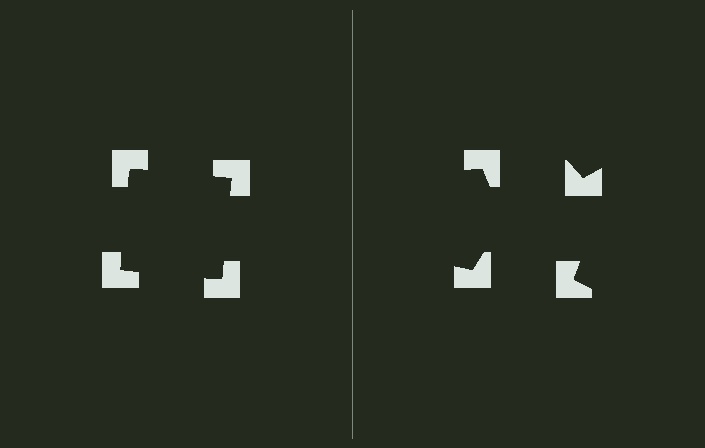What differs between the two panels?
The notched squares are positioned identically on both sides; only the wedge orientations differ. On the left they align to a square; on the right they are misaligned.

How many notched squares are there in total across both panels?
8 — 4 on each side.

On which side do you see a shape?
An illusory square appears on the left side. On the right side the wedge cuts are rotated, so no coherent shape forms.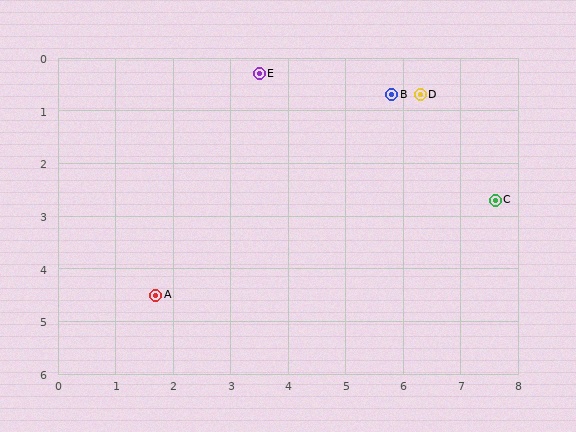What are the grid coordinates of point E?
Point E is at approximately (3.5, 0.3).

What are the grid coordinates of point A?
Point A is at approximately (1.7, 4.5).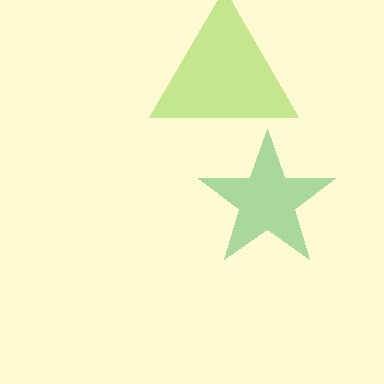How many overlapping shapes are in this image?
There are 2 overlapping shapes in the image.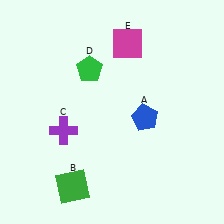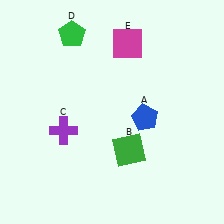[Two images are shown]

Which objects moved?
The objects that moved are: the green square (B), the green pentagon (D).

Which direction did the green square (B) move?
The green square (B) moved right.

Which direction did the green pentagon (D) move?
The green pentagon (D) moved up.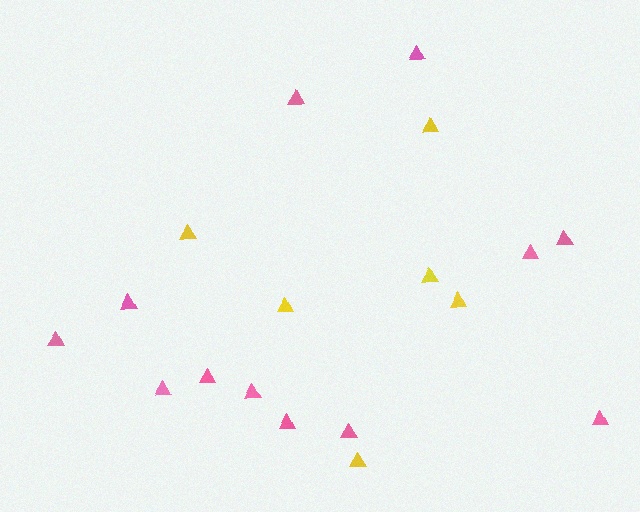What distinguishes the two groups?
There are 2 groups: one group of yellow triangles (6) and one group of pink triangles (12).